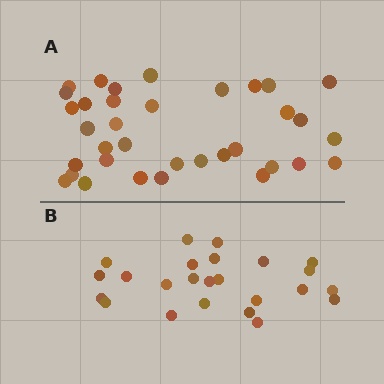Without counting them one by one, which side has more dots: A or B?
Region A (the top region) has more dots.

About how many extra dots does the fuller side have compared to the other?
Region A has roughly 12 or so more dots than region B.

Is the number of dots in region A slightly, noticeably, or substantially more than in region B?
Region A has substantially more. The ratio is roughly 1.5 to 1.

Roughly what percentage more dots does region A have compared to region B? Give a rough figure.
About 45% more.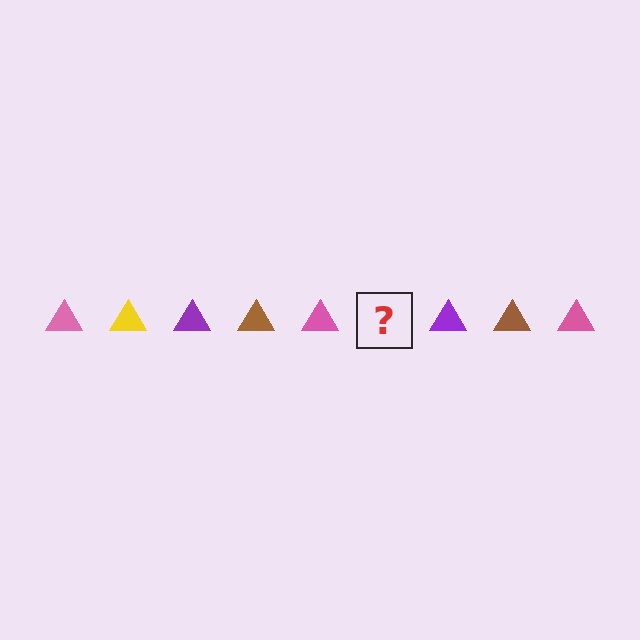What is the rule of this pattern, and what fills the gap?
The rule is that the pattern cycles through pink, yellow, purple, brown triangles. The gap should be filled with a yellow triangle.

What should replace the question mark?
The question mark should be replaced with a yellow triangle.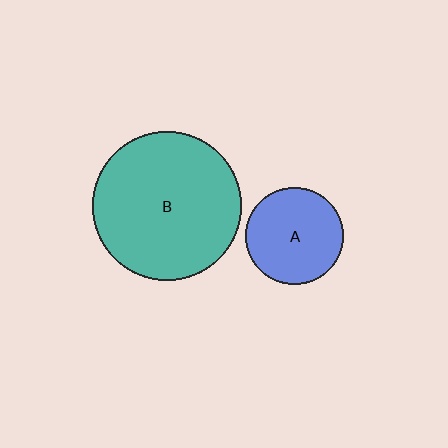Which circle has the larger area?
Circle B (teal).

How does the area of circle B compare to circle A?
Approximately 2.3 times.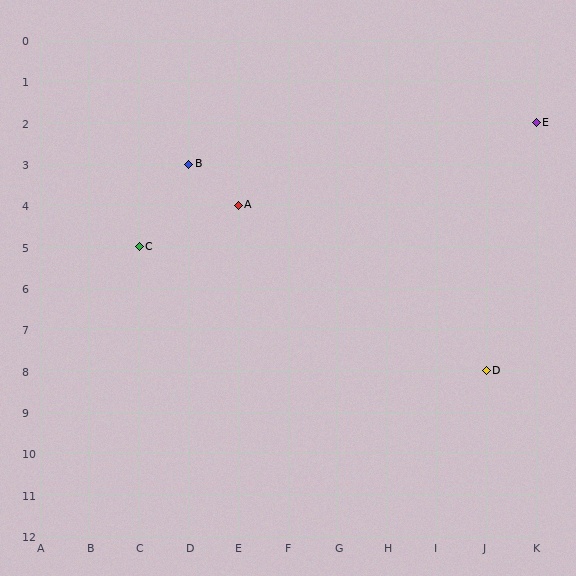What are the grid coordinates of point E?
Point E is at grid coordinates (K, 2).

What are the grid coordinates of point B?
Point B is at grid coordinates (D, 3).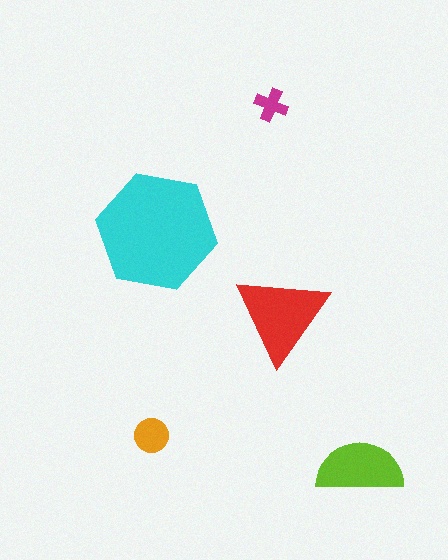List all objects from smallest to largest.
The magenta cross, the orange circle, the lime semicircle, the red triangle, the cyan hexagon.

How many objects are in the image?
There are 5 objects in the image.